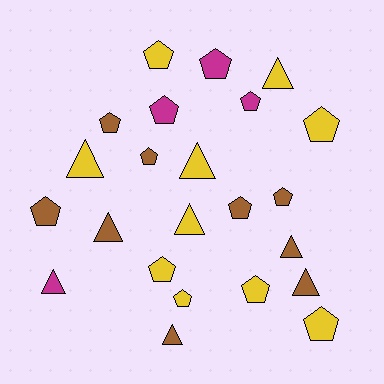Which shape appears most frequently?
Pentagon, with 14 objects.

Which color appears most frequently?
Yellow, with 10 objects.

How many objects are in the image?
There are 23 objects.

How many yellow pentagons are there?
There are 6 yellow pentagons.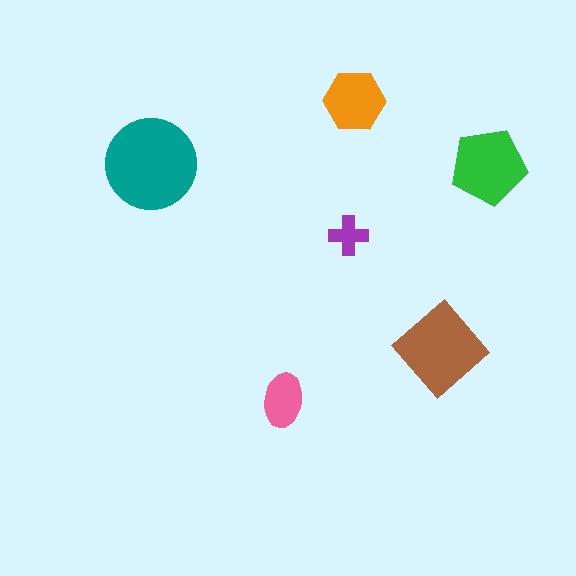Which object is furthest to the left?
The teal circle is leftmost.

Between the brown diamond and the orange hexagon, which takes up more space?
The brown diamond.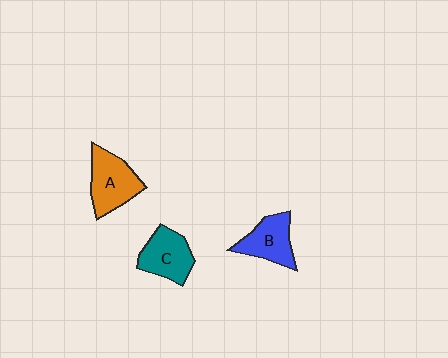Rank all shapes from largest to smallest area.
From largest to smallest: A (orange), C (teal), B (blue).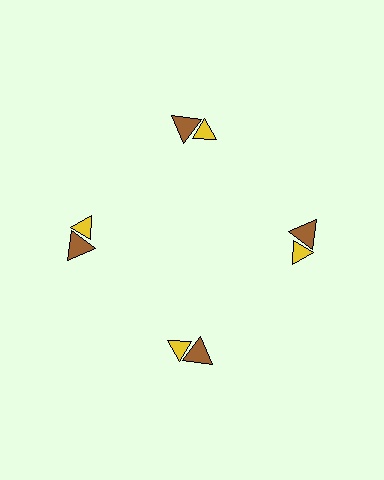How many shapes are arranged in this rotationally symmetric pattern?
There are 8 shapes, arranged in 4 groups of 2.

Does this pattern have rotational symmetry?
Yes, this pattern has 4-fold rotational symmetry. It looks the same after rotating 90 degrees around the center.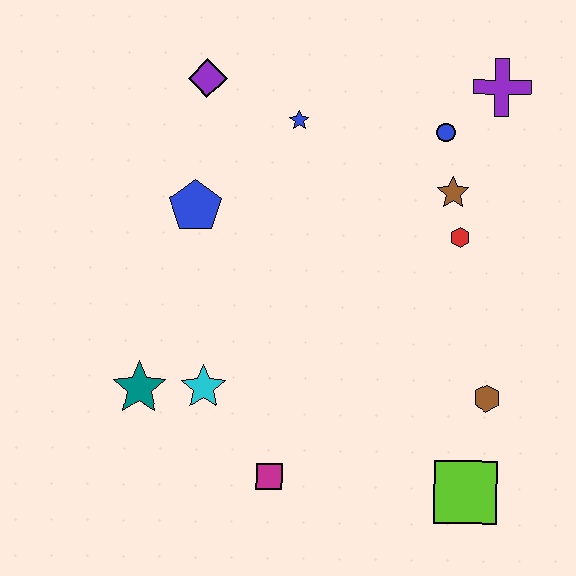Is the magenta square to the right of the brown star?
No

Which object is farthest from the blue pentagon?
The lime square is farthest from the blue pentagon.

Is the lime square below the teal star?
Yes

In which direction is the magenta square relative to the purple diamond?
The magenta square is below the purple diamond.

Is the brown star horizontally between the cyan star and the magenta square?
No